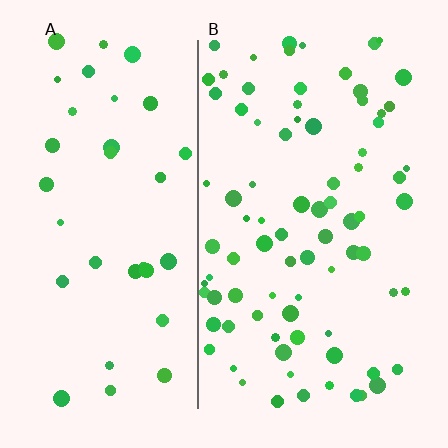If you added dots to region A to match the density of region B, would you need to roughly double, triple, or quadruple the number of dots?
Approximately double.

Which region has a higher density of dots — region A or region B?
B (the right).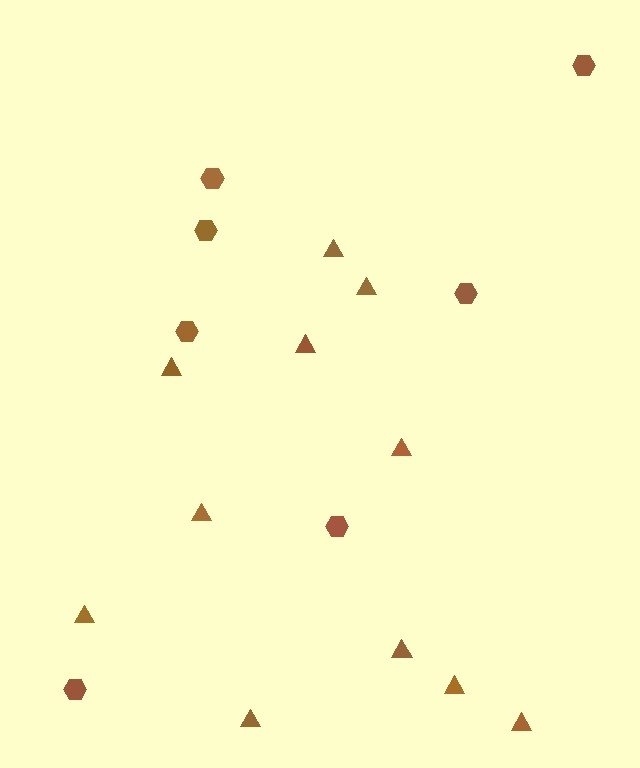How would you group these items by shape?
There are 2 groups: one group of hexagons (7) and one group of triangles (11).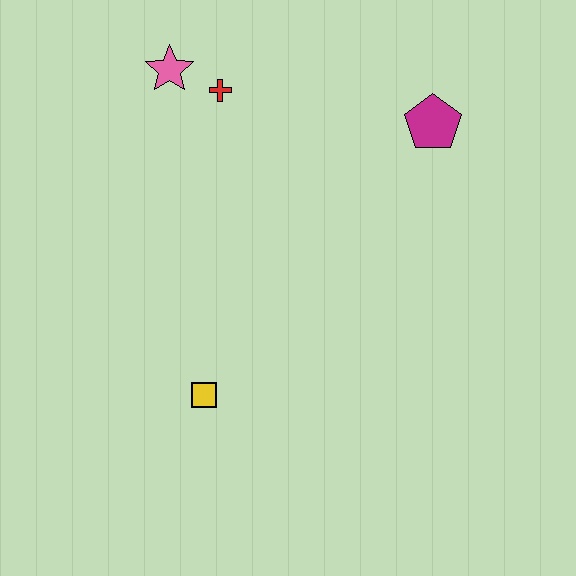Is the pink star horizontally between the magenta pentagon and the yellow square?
No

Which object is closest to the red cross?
The pink star is closest to the red cross.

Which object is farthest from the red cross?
The yellow square is farthest from the red cross.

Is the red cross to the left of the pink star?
No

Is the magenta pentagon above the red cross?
No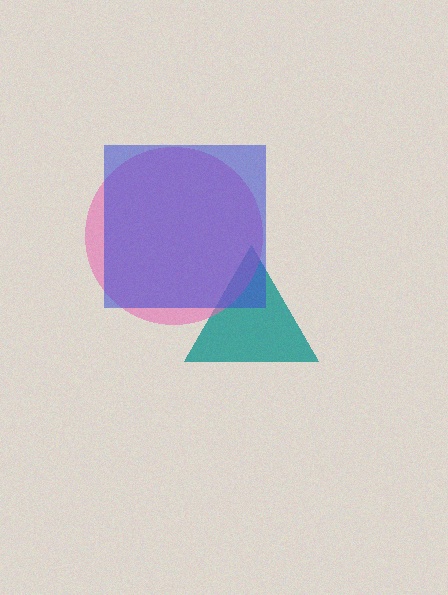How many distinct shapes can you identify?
There are 3 distinct shapes: a teal triangle, a pink circle, a blue square.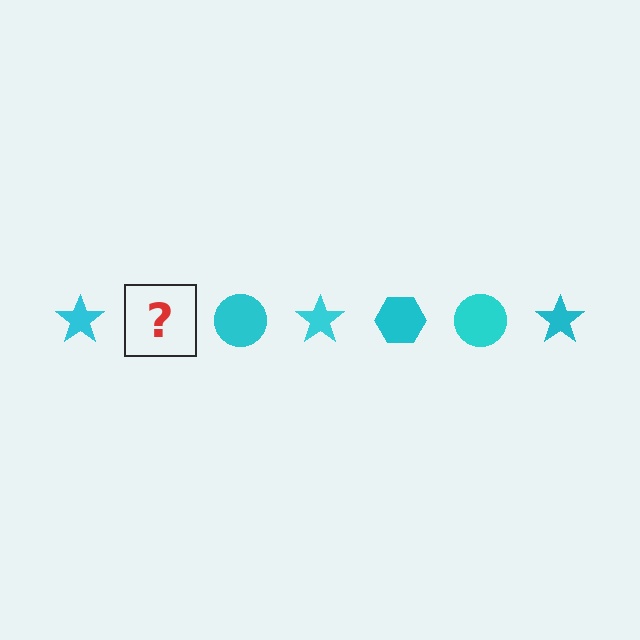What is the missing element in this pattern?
The missing element is a cyan hexagon.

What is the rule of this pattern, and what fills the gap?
The rule is that the pattern cycles through star, hexagon, circle shapes in cyan. The gap should be filled with a cyan hexagon.